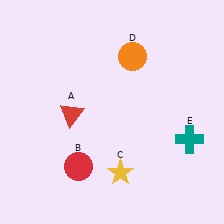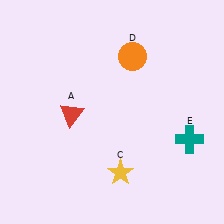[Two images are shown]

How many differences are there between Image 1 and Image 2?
There is 1 difference between the two images.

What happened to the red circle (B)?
The red circle (B) was removed in Image 2. It was in the bottom-left area of Image 1.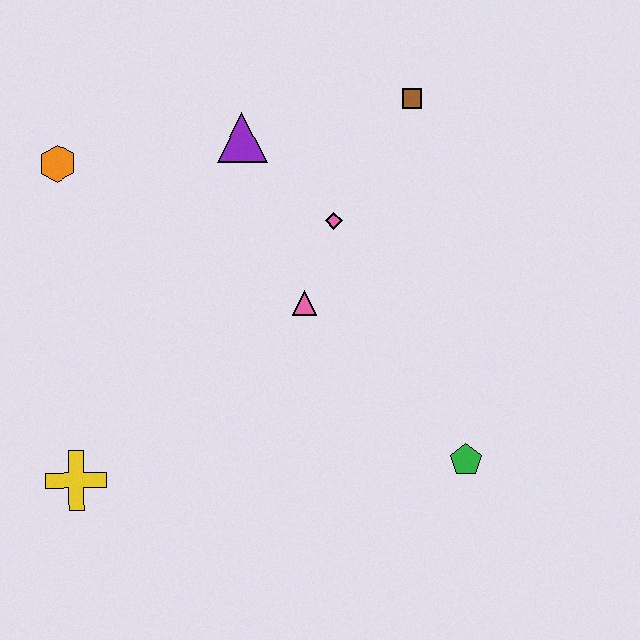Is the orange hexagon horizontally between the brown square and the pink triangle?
No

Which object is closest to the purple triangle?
The pink diamond is closest to the purple triangle.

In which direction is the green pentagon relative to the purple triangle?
The green pentagon is below the purple triangle.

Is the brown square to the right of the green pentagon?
No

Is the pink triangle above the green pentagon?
Yes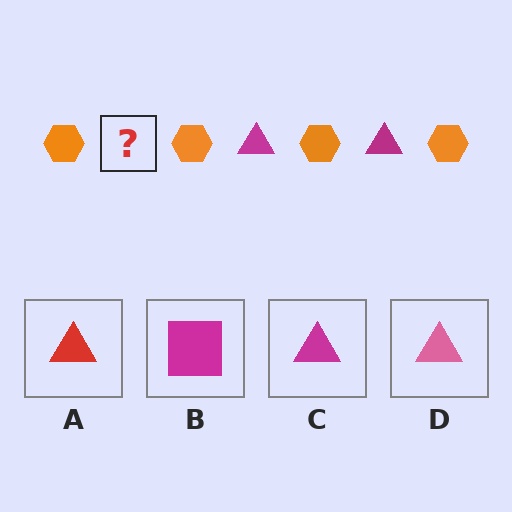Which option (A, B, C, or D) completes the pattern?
C.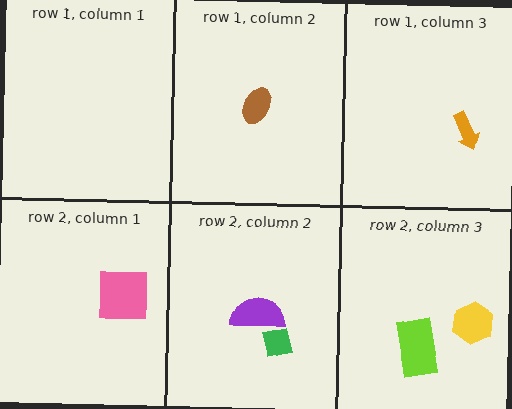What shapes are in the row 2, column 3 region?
The yellow hexagon, the lime rectangle.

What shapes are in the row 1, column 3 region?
The orange arrow.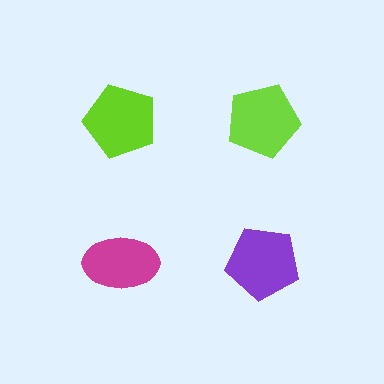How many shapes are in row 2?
2 shapes.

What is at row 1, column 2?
A lime pentagon.